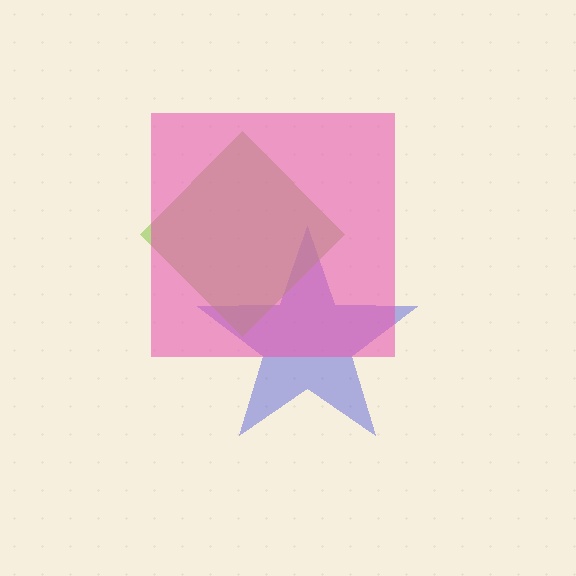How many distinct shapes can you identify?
There are 3 distinct shapes: a blue star, a lime diamond, a pink square.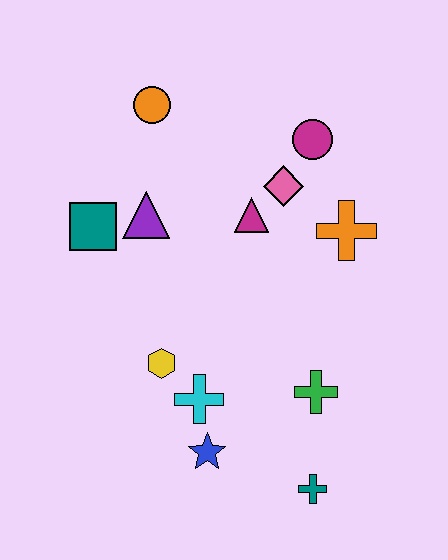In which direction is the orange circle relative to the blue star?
The orange circle is above the blue star.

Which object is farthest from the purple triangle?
The teal cross is farthest from the purple triangle.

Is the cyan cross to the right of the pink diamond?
No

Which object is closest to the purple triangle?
The teal square is closest to the purple triangle.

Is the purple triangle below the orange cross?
No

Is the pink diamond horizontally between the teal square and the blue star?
No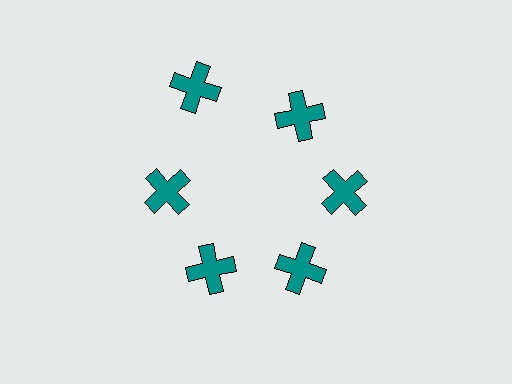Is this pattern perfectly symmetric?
No. The 6 teal crosses are arranged in a ring, but one element near the 11 o'clock position is pushed outward from the center, breaking the 6-fold rotational symmetry.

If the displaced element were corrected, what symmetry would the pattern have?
It would have 6-fold rotational symmetry — the pattern would map onto itself every 60 degrees.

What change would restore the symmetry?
The symmetry would be restored by moving it inward, back onto the ring so that all 6 crosses sit at equal angles and equal distance from the center.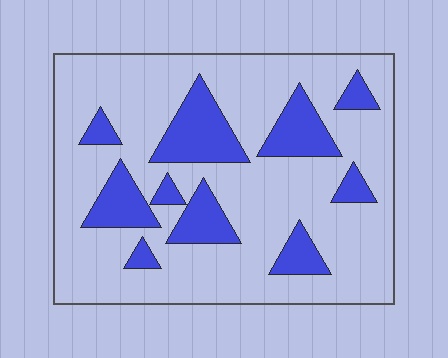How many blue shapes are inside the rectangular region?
10.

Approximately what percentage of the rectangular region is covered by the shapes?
Approximately 25%.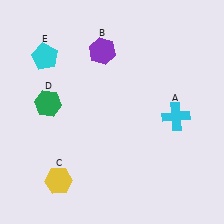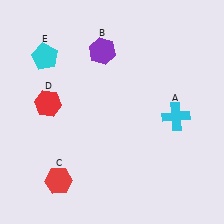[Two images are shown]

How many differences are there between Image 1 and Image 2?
There are 2 differences between the two images.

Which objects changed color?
C changed from yellow to red. D changed from green to red.